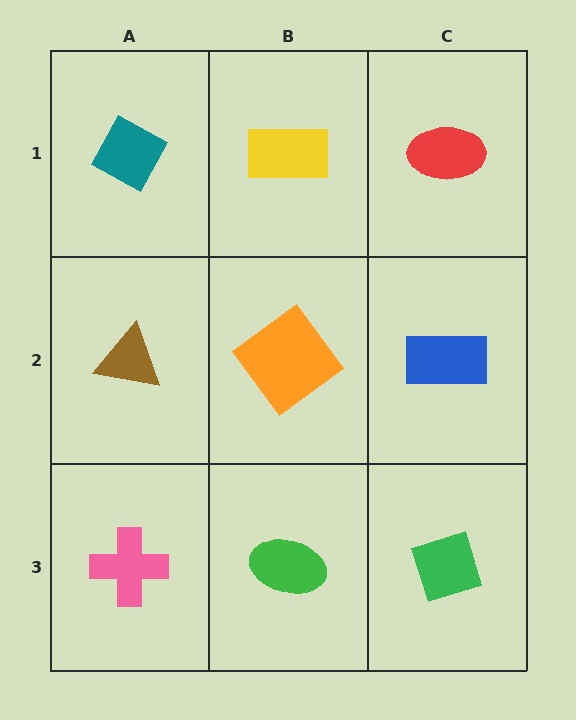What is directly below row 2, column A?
A pink cross.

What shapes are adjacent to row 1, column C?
A blue rectangle (row 2, column C), a yellow rectangle (row 1, column B).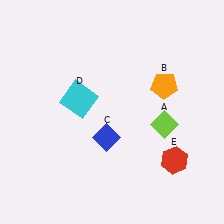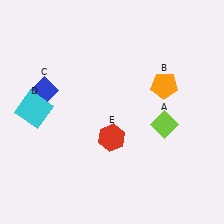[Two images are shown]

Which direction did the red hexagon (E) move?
The red hexagon (E) moved left.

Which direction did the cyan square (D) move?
The cyan square (D) moved left.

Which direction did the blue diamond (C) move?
The blue diamond (C) moved left.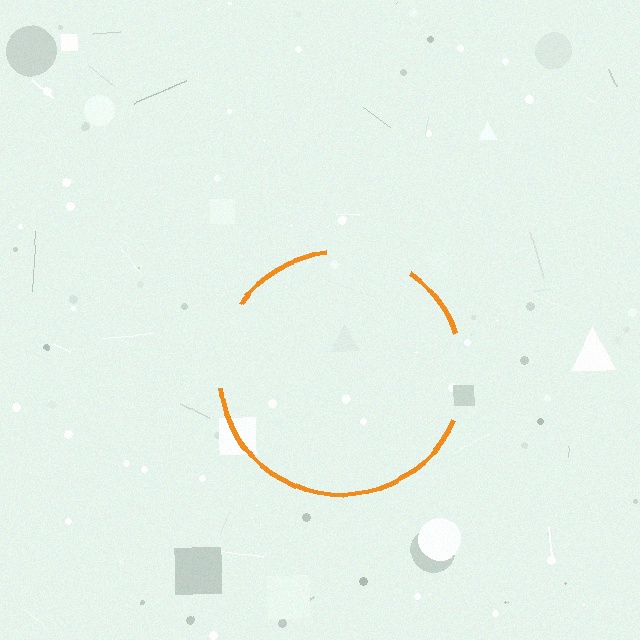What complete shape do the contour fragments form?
The contour fragments form a circle.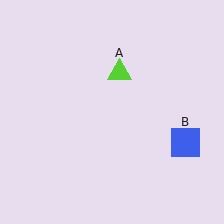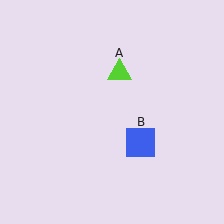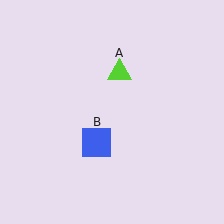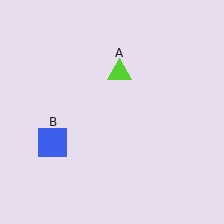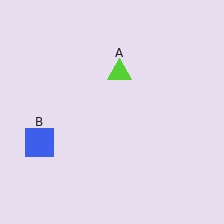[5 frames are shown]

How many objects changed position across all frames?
1 object changed position: blue square (object B).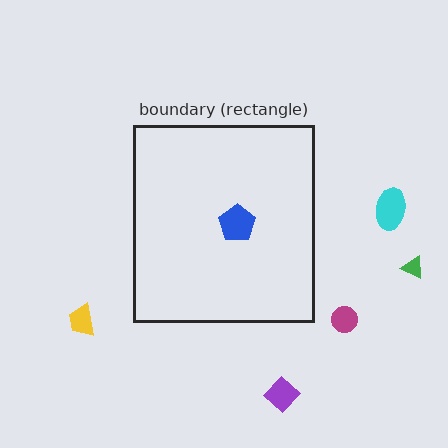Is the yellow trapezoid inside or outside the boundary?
Outside.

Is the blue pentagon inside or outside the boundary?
Inside.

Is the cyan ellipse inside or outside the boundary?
Outside.